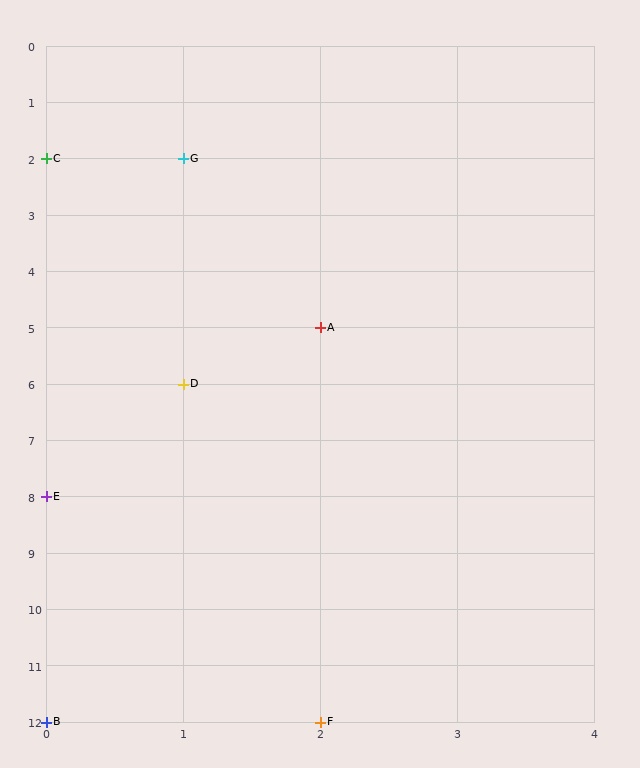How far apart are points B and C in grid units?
Points B and C are 10 rows apart.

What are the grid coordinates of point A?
Point A is at grid coordinates (2, 5).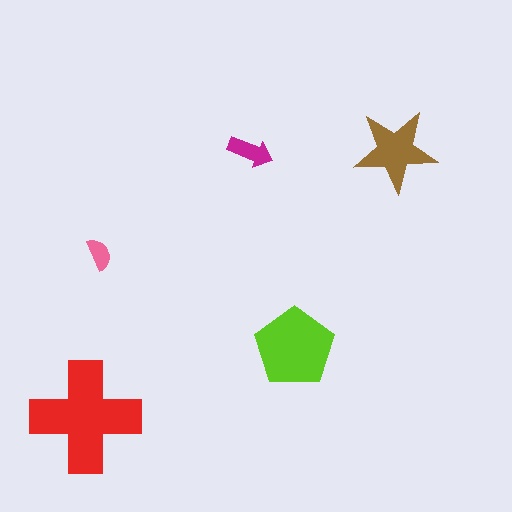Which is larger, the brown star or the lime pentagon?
The lime pentagon.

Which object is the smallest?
The pink semicircle.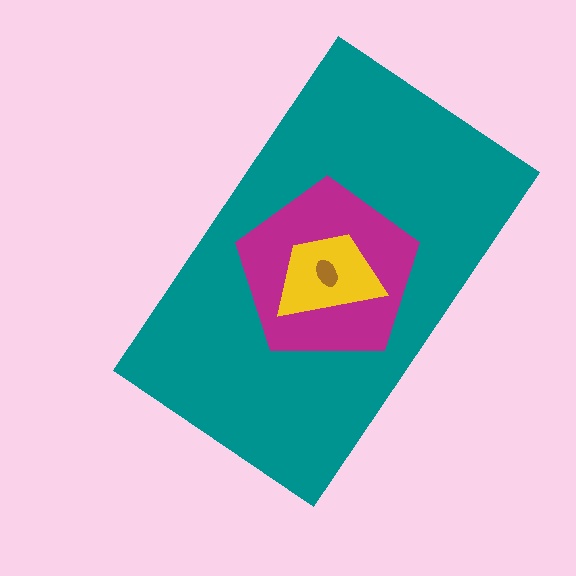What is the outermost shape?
The teal rectangle.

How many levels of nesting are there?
4.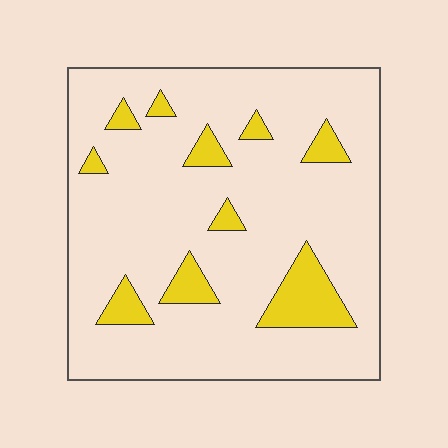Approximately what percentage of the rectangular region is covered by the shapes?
Approximately 15%.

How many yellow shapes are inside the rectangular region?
10.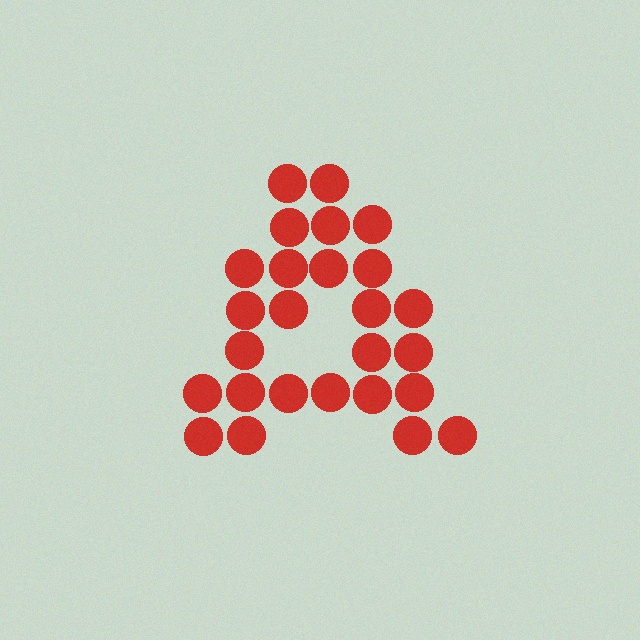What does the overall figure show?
The overall figure shows the letter A.